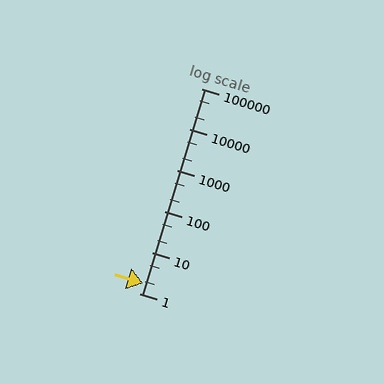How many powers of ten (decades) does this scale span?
The scale spans 5 decades, from 1 to 100000.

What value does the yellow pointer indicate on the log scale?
The pointer indicates approximately 1.8.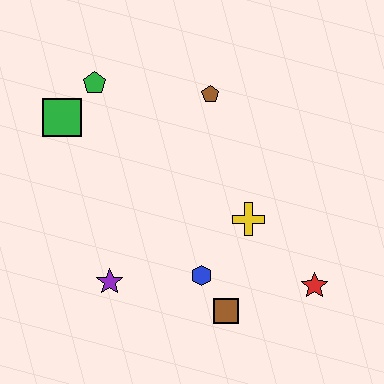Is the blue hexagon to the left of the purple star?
No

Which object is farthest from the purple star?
The brown pentagon is farthest from the purple star.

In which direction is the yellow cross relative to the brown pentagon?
The yellow cross is below the brown pentagon.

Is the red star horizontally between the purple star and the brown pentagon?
No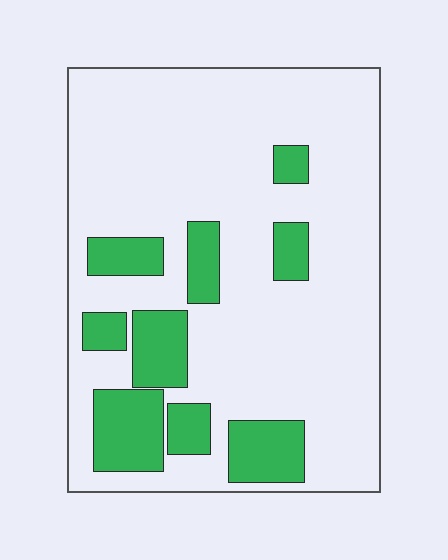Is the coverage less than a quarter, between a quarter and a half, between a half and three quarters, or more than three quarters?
Less than a quarter.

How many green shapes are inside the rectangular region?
9.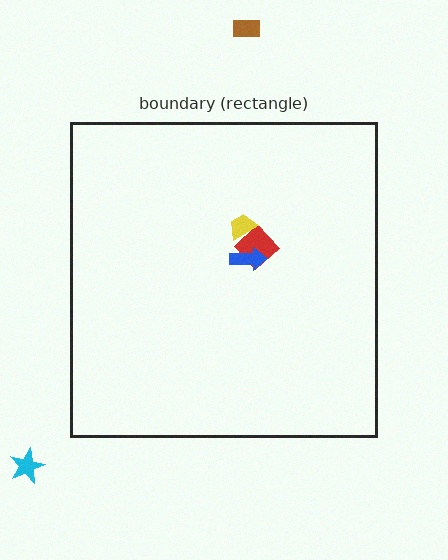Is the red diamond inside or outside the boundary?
Inside.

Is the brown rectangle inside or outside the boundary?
Outside.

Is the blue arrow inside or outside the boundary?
Inside.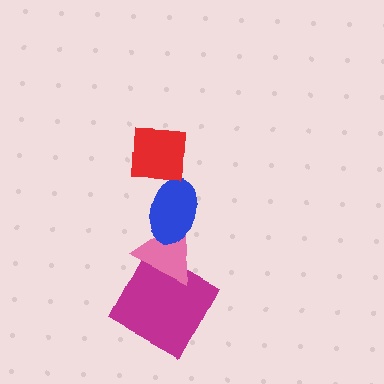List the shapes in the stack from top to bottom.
From top to bottom: the red square, the blue ellipse, the pink triangle, the magenta square.